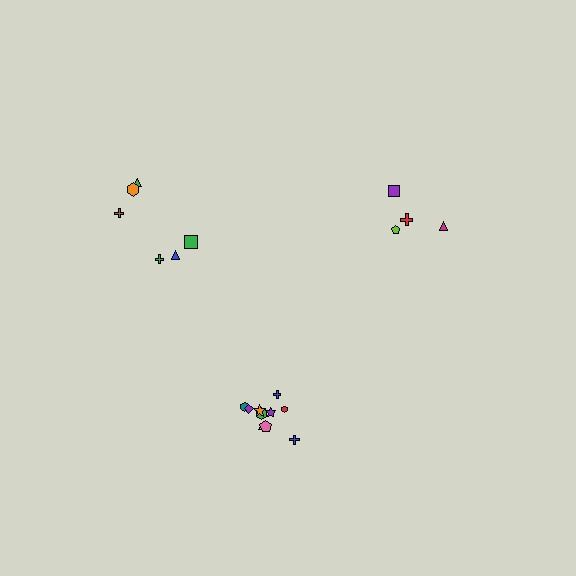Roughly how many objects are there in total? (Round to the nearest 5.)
Roughly 20 objects in total.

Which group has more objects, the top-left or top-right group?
The top-left group.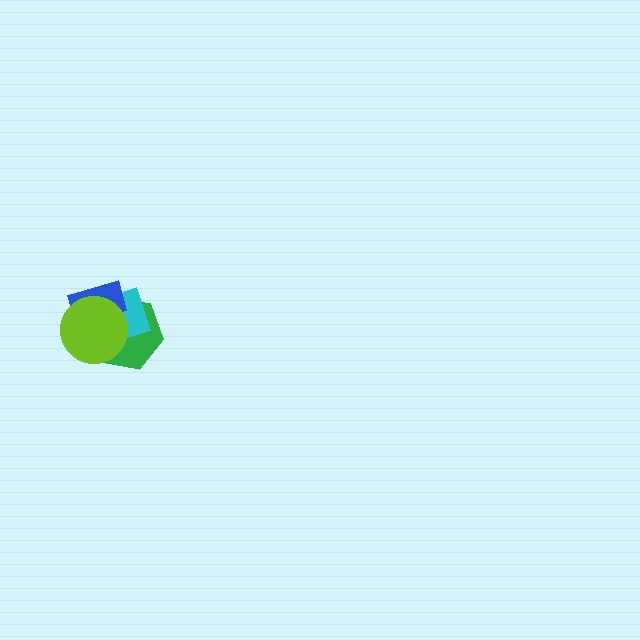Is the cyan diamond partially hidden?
Yes, it is partially covered by another shape.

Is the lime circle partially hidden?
No, no other shape covers it.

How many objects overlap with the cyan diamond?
3 objects overlap with the cyan diamond.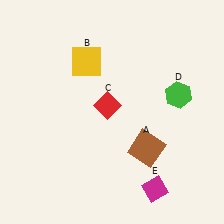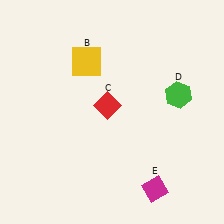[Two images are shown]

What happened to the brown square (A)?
The brown square (A) was removed in Image 2. It was in the bottom-right area of Image 1.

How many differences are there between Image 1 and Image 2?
There is 1 difference between the two images.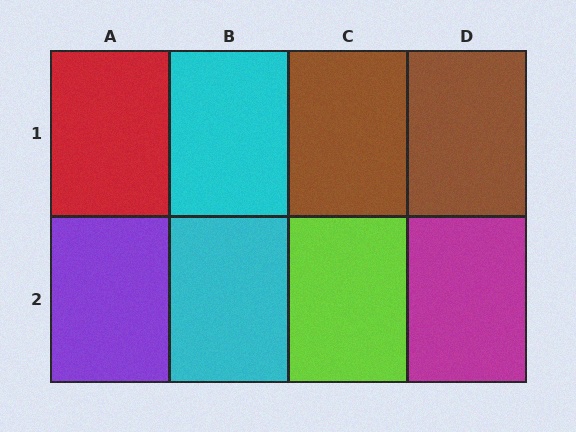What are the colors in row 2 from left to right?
Purple, cyan, lime, magenta.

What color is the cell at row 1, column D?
Brown.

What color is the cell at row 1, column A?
Red.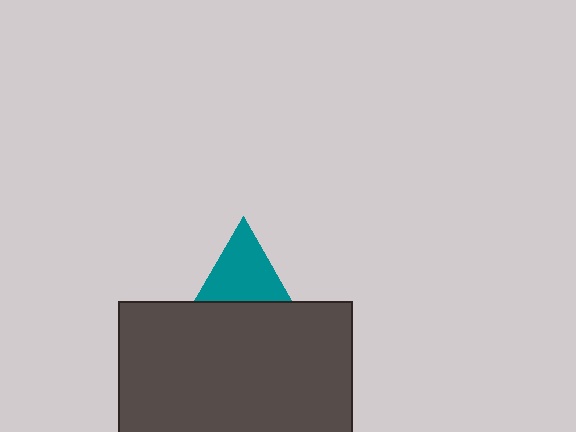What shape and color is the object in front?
The object in front is a dark gray rectangle.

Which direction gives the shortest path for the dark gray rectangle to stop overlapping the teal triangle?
Moving down gives the shortest separation.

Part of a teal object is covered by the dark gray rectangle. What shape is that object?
It is a triangle.